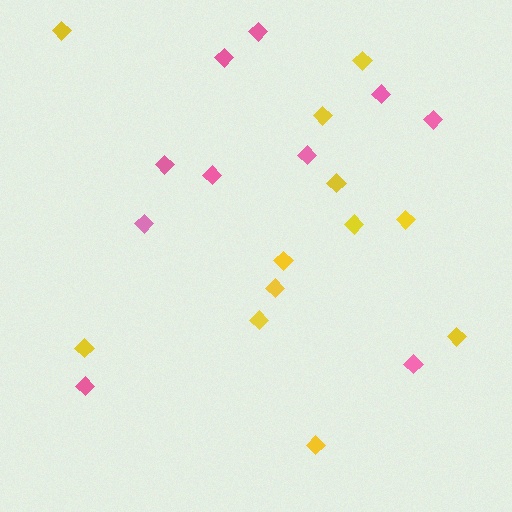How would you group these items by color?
There are 2 groups: one group of yellow diamonds (12) and one group of pink diamonds (10).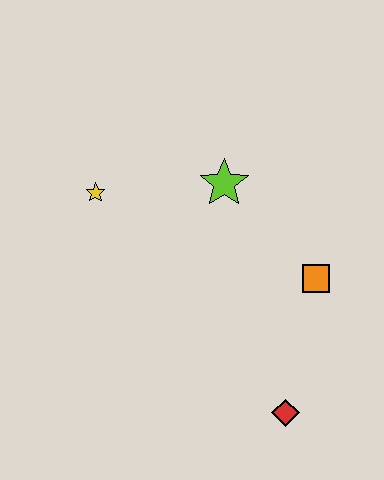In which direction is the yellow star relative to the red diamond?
The yellow star is above the red diamond.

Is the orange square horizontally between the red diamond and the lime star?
No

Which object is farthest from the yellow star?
The red diamond is farthest from the yellow star.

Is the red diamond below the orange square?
Yes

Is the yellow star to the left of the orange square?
Yes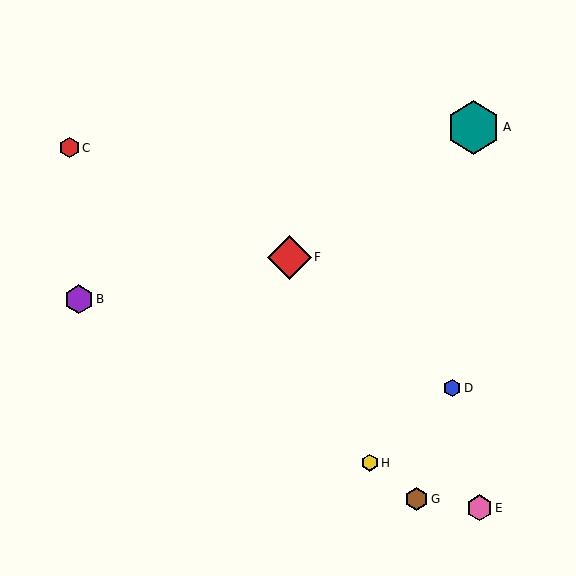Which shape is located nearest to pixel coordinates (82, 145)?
The red hexagon (labeled C) at (69, 148) is nearest to that location.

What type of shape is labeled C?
Shape C is a red hexagon.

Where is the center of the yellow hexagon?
The center of the yellow hexagon is at (370, 463).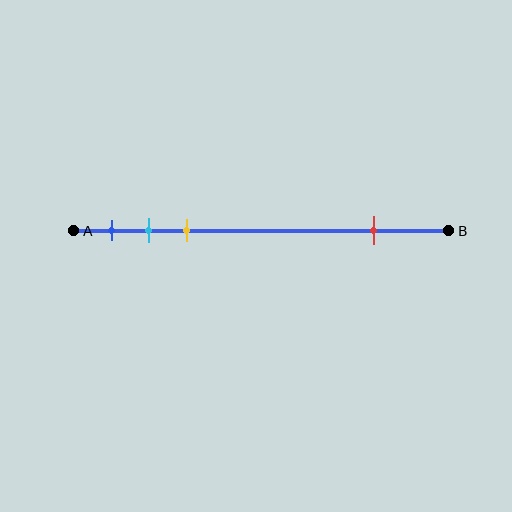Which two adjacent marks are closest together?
The cyan and yellow marks are the closest adjacent pair.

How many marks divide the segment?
There are 4 marks dividing the segment.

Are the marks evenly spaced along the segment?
No, the marks are not evenly spaced.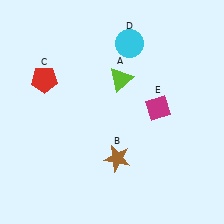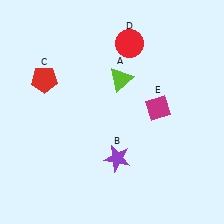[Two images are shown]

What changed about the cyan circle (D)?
In Image 1, D is cyan. In Image 2, it changed to red.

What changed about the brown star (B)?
In Image 1, B is brown. In Image 2, it changed to purple.